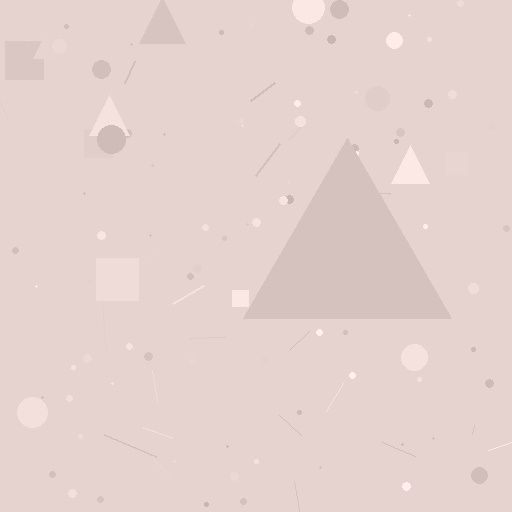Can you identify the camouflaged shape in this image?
The camouflaged shape is a triangle.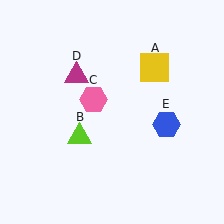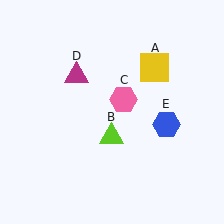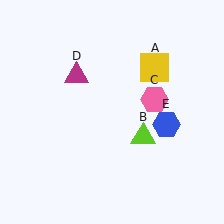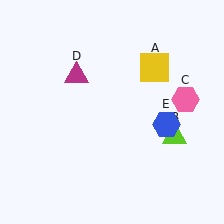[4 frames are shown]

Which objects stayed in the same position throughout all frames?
Yellow square (object A) and magenta triangle (object D) and blue hexagon (object E) remained stationary.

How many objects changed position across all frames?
2 objects changed position: lime triangle (object B), pink hexagon (object C).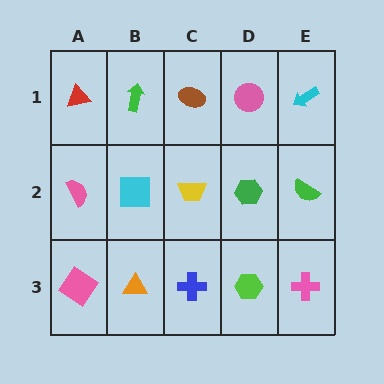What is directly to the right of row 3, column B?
A blue cross.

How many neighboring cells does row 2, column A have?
3.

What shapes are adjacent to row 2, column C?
A brown ellipse (row 1, column C), a blue cross (row 3, column C), a cyan square (row 2, column B), a green hexagon (row 2, column D).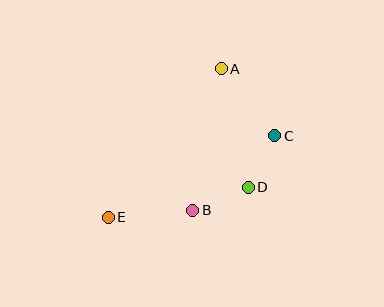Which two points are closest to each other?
Points C and D are closest to each other.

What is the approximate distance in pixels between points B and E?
The distance between B and E is approximately 84 pixels.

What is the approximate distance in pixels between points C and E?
The distance between C and E is approximately 185 pixels.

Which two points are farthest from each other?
Points A and E are farthest from each other.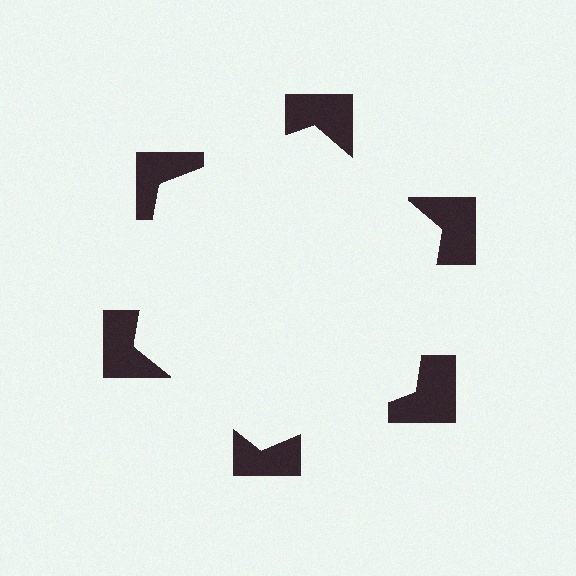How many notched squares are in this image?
There are 6 — one at each vertex of the illusory hexagon.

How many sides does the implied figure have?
6 sides.